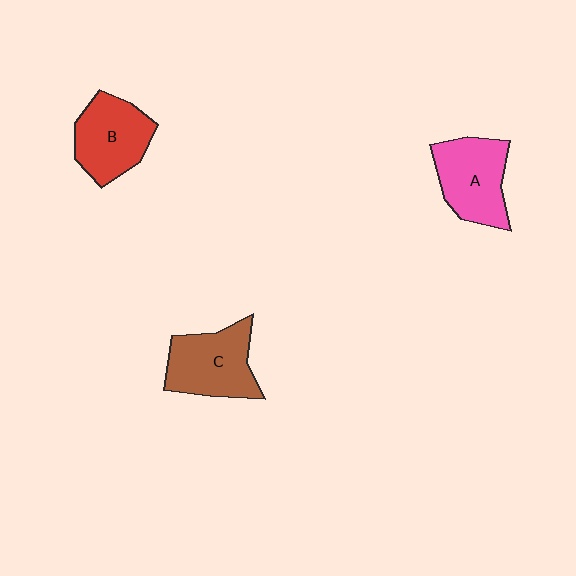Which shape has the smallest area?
Shape B (red).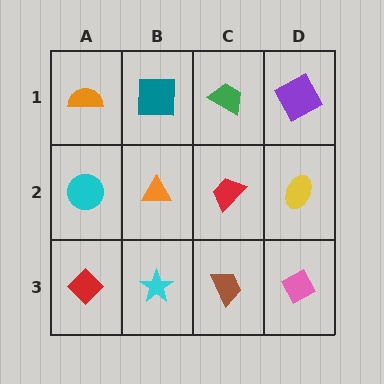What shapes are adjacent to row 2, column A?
An orange semicircle (row 1, column A), a red diamond (row 3, column A), an orange triangle (row 2, column B).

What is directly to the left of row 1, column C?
A teal square.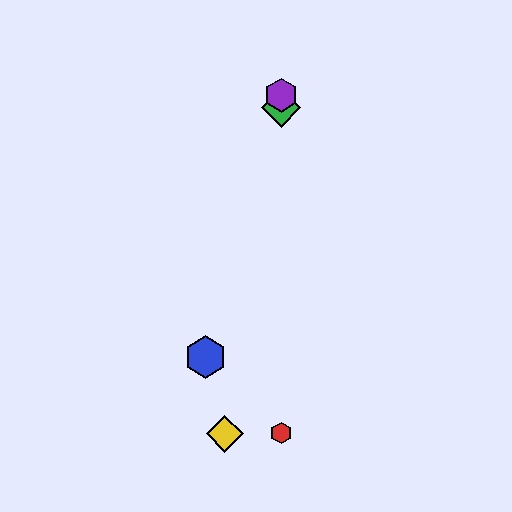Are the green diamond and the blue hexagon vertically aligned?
No, the green diamond is at x≈281 and the blue hexagon is at x≈206.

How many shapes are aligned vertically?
3 shapes (the red hexagon, the green diamond, the purple hexagon) are aligned vertically.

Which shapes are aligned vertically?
The red hexagon, the green diamond, the purple hexagon are aligned vertically.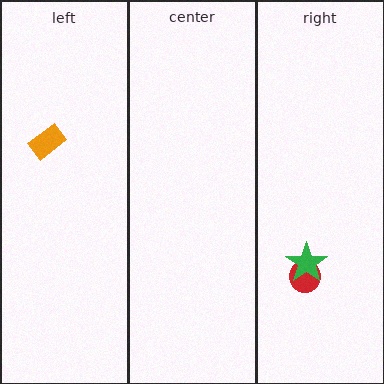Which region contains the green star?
The right region.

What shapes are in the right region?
The red circle, the green star.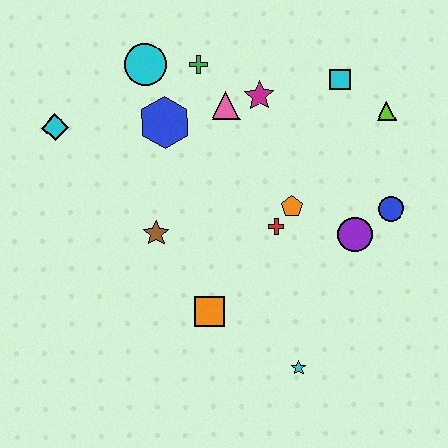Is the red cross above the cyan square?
No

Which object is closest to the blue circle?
The purple circle is closest to the blue circle.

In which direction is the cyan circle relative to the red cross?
The cyan circle is above the red cross.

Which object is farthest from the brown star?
The lime triangle is farthest from the brown star.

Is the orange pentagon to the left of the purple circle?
Yes